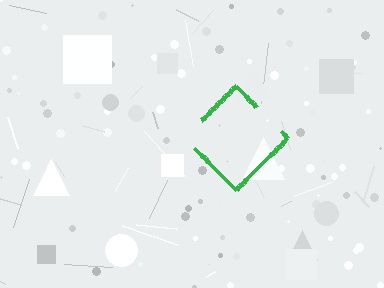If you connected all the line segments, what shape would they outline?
They would outline a diamond.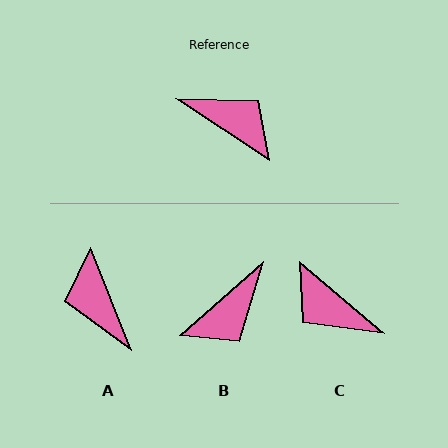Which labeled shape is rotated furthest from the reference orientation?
C, about 173 degrees away.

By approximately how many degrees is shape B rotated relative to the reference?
Approximately 105 degrees clockwise.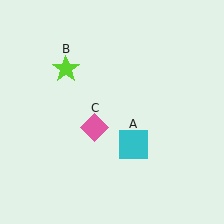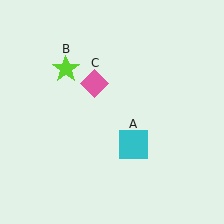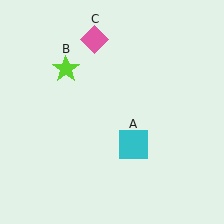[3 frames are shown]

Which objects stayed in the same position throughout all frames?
Cyan square (object A) and lime star (object B) remained stationary.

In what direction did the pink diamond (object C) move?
The pink diamond (object C) moved up.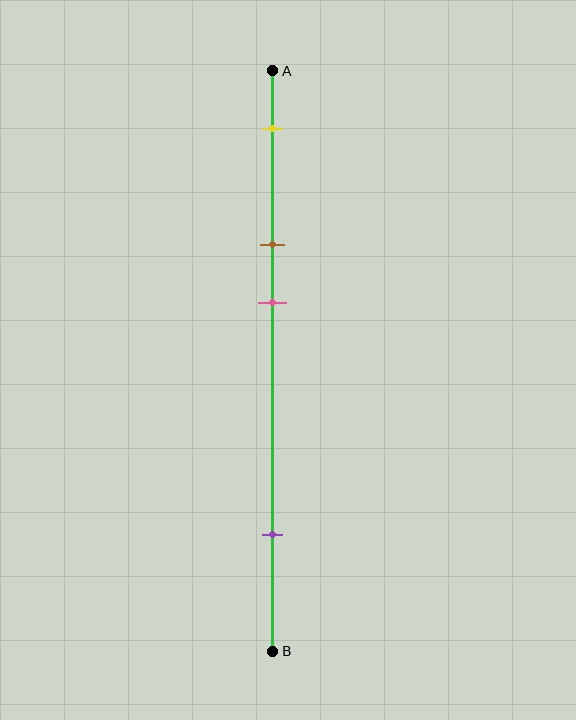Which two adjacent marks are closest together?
The brown and pink marks are the closest adjacent pair.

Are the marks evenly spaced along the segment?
No, the marks are not evenly spaced.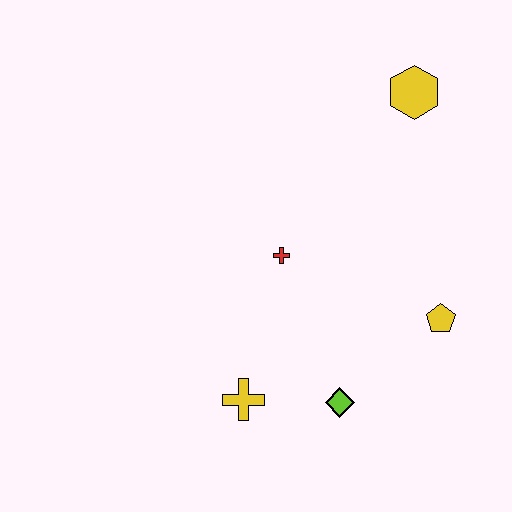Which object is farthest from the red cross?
The yellow hexagon is farthest from the red cross.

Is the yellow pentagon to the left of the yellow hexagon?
No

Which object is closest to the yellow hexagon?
The red cross is closest to the yellow hexagon.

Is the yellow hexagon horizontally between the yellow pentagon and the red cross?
Yes